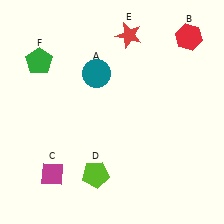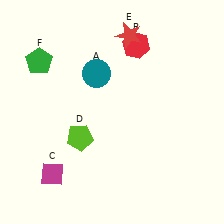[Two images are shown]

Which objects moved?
The objects that moved are: the red hexagon (B), the lime pentagon (D).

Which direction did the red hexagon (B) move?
The red hexagon (B) moved left.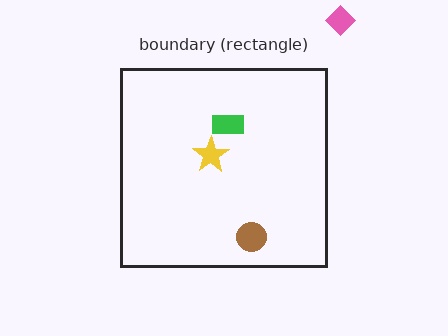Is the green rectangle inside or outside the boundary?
Inside.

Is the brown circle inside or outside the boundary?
Inside.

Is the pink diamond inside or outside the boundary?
Outside.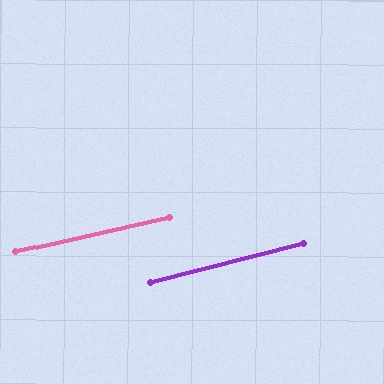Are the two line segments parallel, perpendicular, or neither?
Parallel — their directions differ by only 1.6°.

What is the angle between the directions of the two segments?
Approximately 2 degrees.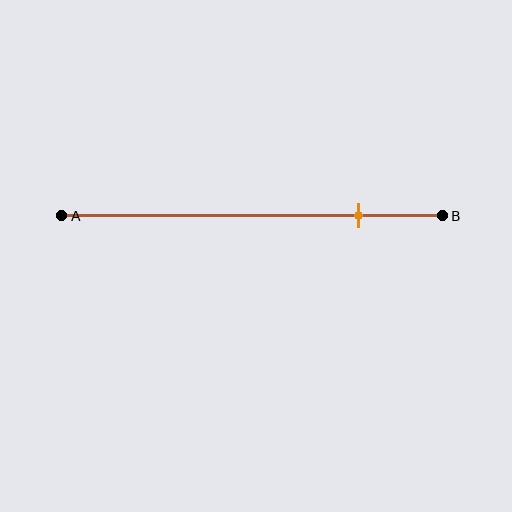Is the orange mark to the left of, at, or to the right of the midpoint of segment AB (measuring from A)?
The orange mark is to the right of the midpoint of segment AB.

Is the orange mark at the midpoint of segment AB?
No, the mark is at about 80% from A, not at the 50% midpoint.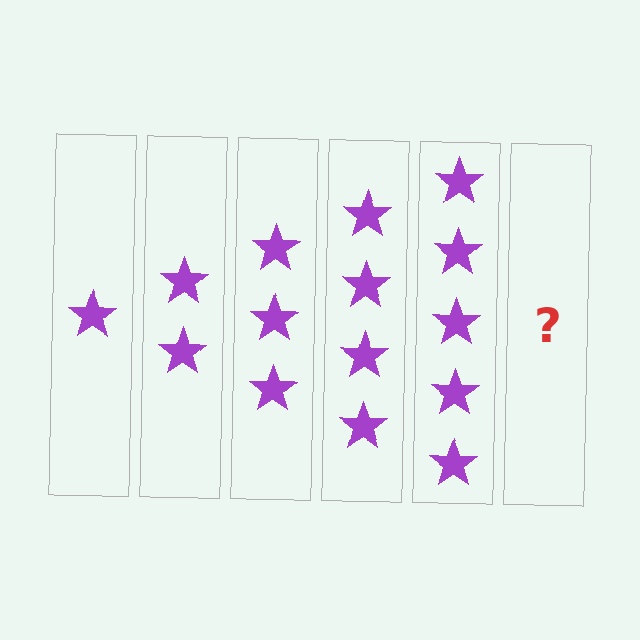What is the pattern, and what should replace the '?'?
The pattern is that each step adds one more star. The '?' should be 6 stars.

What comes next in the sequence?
The next element should be 6 stars.